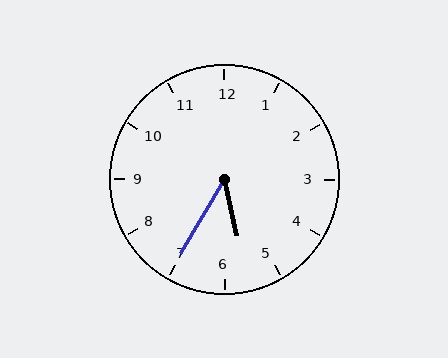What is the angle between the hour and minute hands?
Approximately 42 degrees.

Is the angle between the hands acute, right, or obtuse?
It is acute.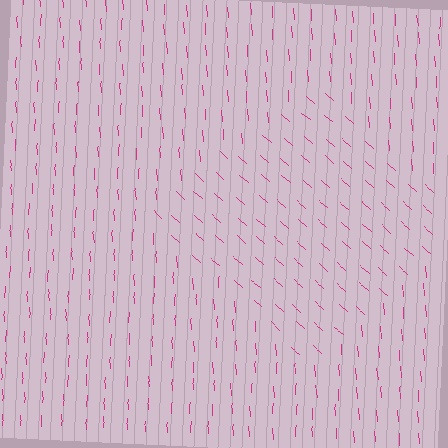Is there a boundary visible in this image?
Yes, there is a texture boundary formed by a change in line orientation.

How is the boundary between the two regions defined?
The boundary is defined purely by a change in line orientation (approximately 45 degrees difference). All lines are the same color and thickness.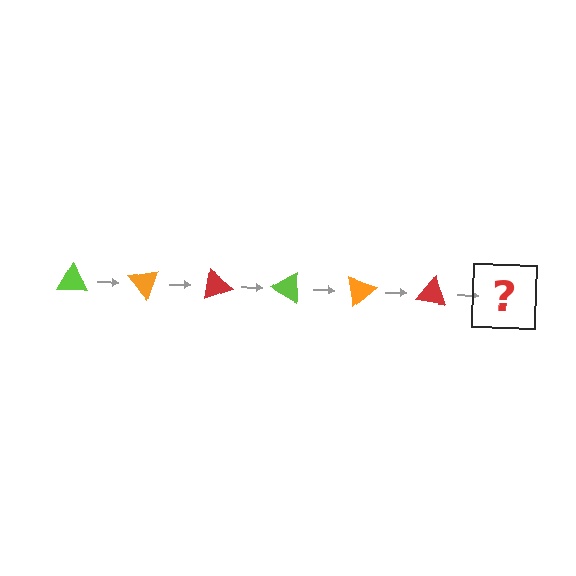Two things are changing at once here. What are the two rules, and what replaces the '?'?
The two rules are that it rotates 50 degrees each step and the color cycles through lime, orange, and red. The '?' should be a lime triangle, rotated 300 degrees from the start.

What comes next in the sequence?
The next element should be a lime triangle, rotated 300 degrees from the start.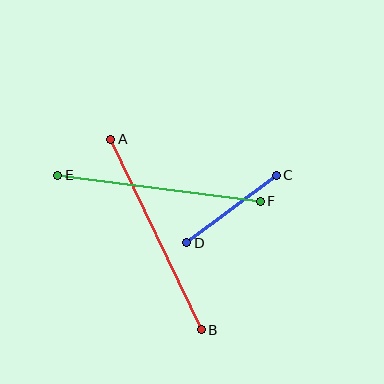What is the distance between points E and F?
The distance is approximately 204 pixels.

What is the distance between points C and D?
The distance is approximately 112 pixels.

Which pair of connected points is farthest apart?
Points A and B are farthest apart.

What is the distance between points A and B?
The distance is approximately 211 pixels.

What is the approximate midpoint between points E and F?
The midpoint is at approximately (159, 188) pixels.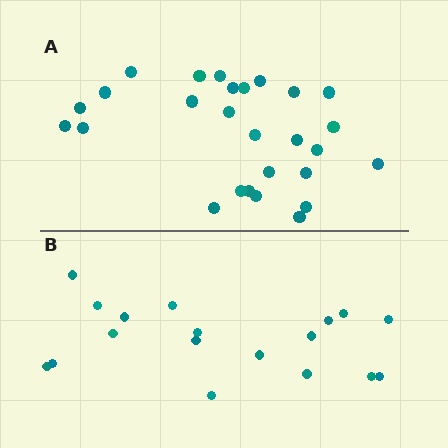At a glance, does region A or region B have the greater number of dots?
Region A (the top region) has more dots.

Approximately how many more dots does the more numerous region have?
Region A has roughly 8 or so more dots than region B.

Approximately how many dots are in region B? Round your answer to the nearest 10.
About 20 dots. (The exact count is 18, which rounds to 20.)